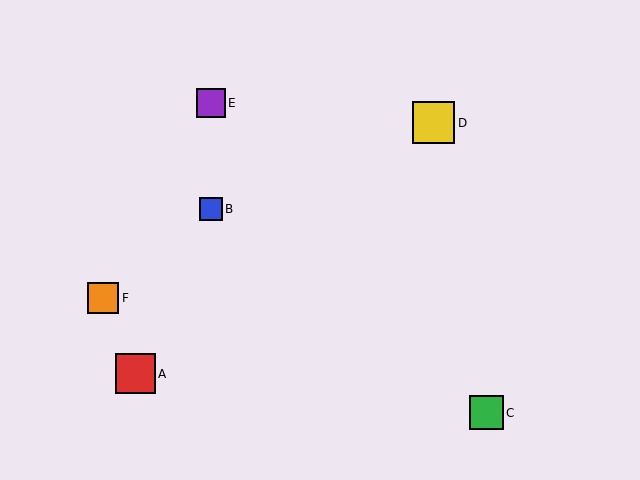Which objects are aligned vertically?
Objects B, E are aligned vertically.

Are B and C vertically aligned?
No, B is at x≈211 and C is at x≈487.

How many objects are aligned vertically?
2 objects (B, E) are aligned vertically.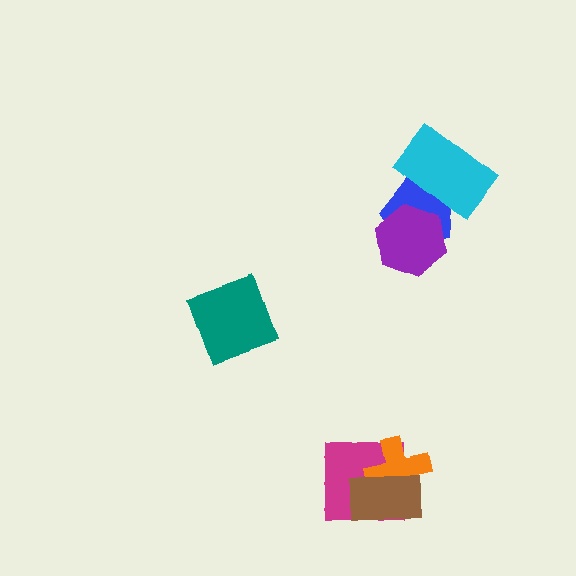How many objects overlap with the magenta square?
2 objects overlap with the magenta square.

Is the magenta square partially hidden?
Yes, it is partially covered by another shape.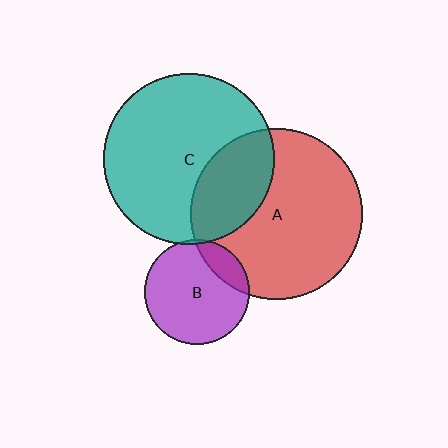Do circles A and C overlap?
Yes.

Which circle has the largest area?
Circle A (red).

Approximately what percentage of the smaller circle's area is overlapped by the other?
Approximately 30%.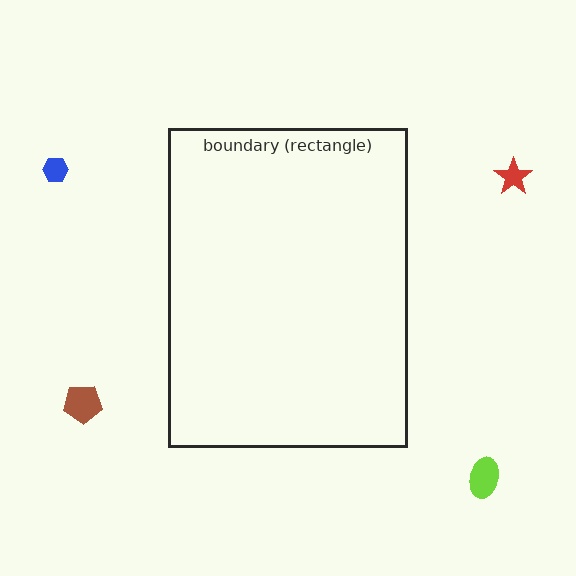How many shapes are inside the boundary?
0 inside, 4 outside.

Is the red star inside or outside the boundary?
Outside.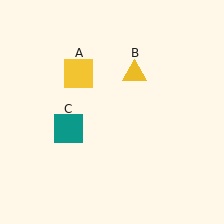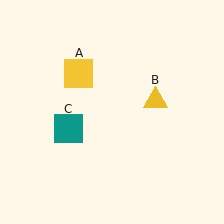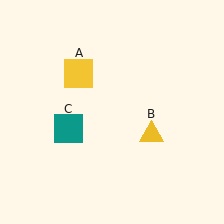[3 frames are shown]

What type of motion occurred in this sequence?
The yellow triangle (object B) rotated clockwise around the center of the scene.